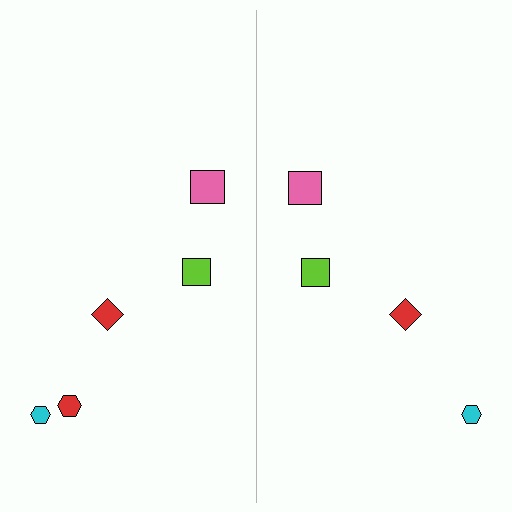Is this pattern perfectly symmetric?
No, the pattern is not perfectly symmetric. A red hexagon is missing from the right side.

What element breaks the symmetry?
A red hexagon is missing from the right side.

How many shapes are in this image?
There are 9 shapes in this image.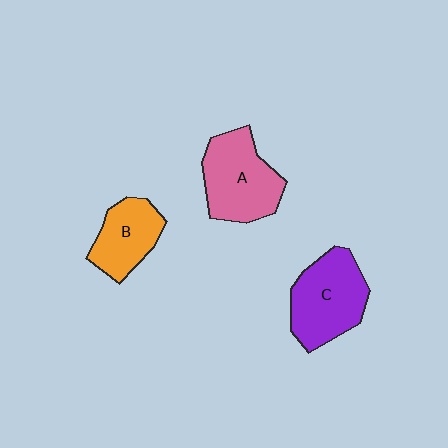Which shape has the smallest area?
Shape B (orange).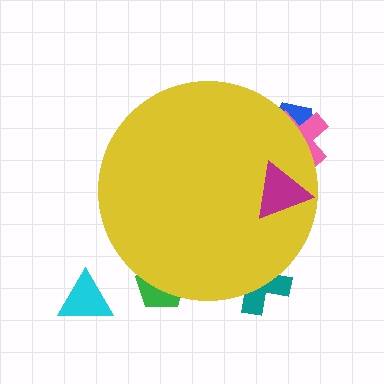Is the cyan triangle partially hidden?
No, the cyan triangle is fully visible.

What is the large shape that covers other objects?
A yellow circle.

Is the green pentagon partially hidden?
Yes, the green pentagon is partially hidden behind the yellow circle.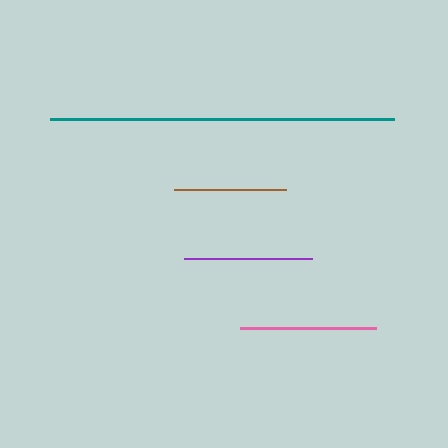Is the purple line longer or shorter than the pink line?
The pink line is longer than the purple line.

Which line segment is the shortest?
The brown line is the shortest at approximately 113 pixels.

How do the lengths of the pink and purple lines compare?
The pink and purple lines are approximately the same length.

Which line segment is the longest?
The teal line is the longest at approximately 344 pixels.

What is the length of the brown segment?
The brown segment is approximately 113 pixels long.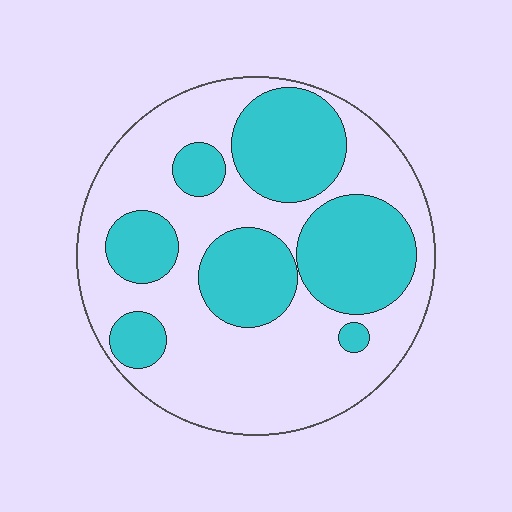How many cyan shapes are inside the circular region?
7.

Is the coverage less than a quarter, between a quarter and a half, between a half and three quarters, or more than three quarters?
Between a quarter and a half.